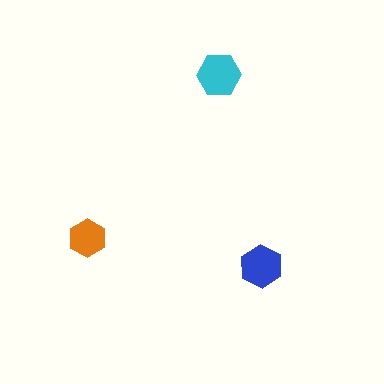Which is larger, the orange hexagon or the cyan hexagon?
The cyan one.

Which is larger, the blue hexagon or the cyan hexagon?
The cyan one.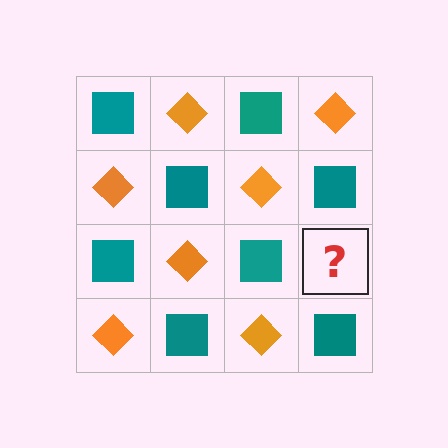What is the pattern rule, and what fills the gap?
The rule is that it alternates teal square and orange diamond in a checkerboard pattern. The gap should be filled with an orange diamond.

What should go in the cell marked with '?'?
The missing cell should contain an orange diamond.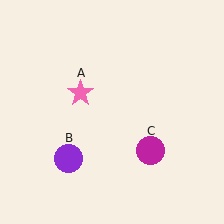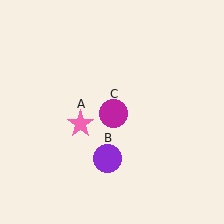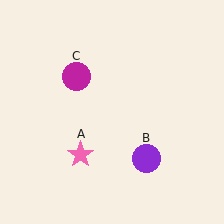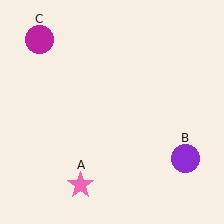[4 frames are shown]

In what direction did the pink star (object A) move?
The pink star (object A) moved down.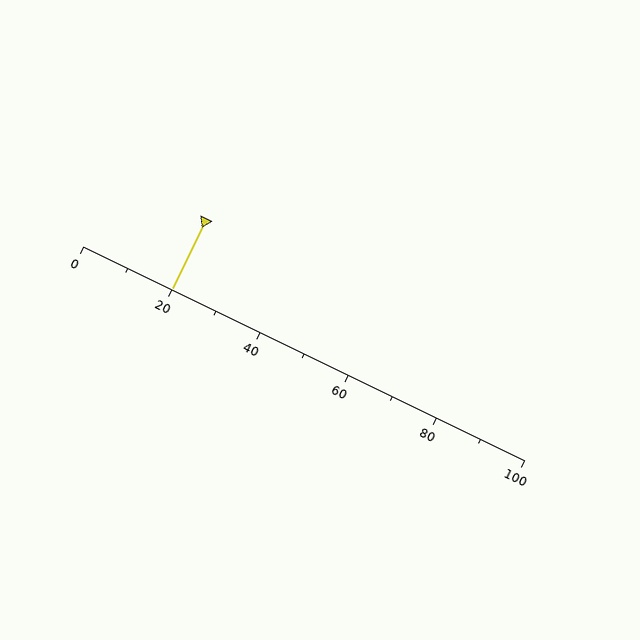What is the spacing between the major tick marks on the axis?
The major ticks are spaced 20 apart.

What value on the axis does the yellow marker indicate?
The marker indicates approximately 20.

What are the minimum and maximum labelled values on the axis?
The axis runs from 0 to 100.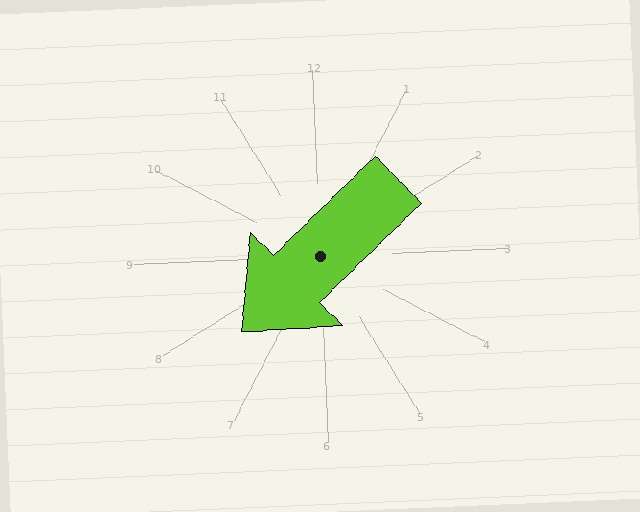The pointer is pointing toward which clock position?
Roughly 8 o'clock.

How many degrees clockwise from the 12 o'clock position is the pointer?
Approximately 228 degrees.